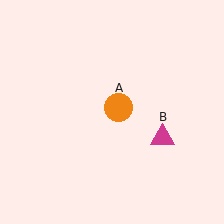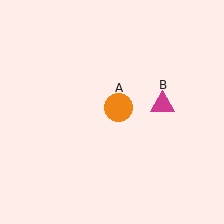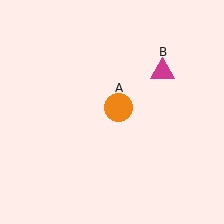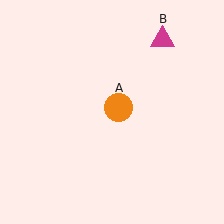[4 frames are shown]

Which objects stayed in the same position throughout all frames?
Orange circle (object A) remained stationary.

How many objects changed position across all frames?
1 object changed position: magenta triangle (object B).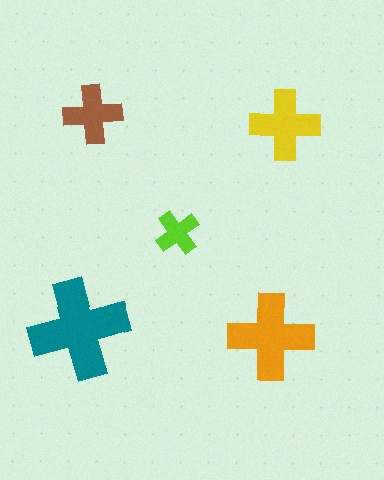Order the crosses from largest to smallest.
the teal one, the orange one, the yellow one, the brown one, the lime one.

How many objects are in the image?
There are 5 objects in the image.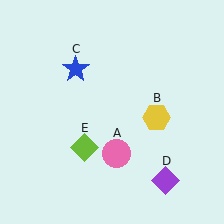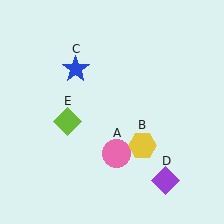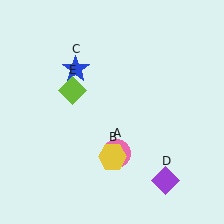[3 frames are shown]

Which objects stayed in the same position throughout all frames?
Pink circle (object A) and blue star (object C) and purple diamond (object D) remained stationary.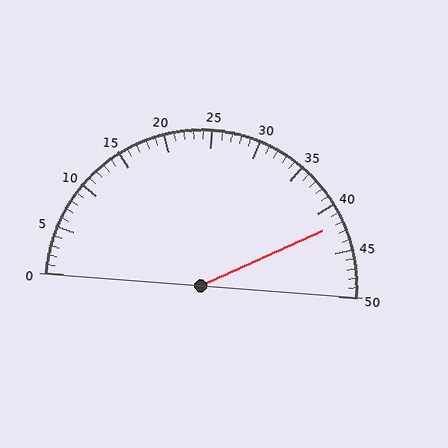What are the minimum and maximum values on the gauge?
The gauge ranges from 0 to 50.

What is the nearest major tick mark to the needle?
The nearest major tick mark is 40.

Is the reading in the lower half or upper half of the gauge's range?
The reading is in the upper half of the range (0 to 50).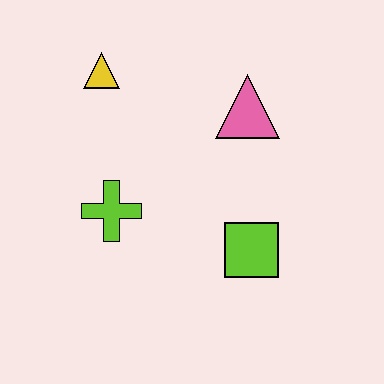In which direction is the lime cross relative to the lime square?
The lime cross is to the left of the lime square.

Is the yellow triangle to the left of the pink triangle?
Yes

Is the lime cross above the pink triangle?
No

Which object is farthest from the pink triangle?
The lime cross is farthest from the pink triangle.